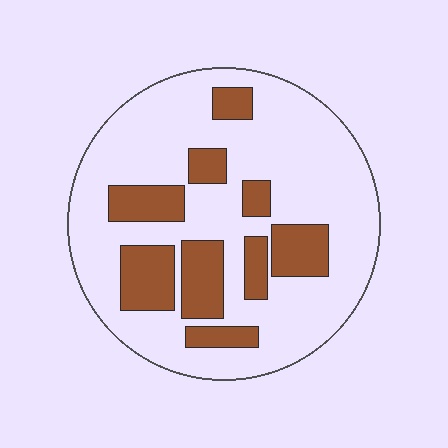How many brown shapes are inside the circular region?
9.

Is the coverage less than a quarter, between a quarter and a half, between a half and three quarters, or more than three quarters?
Between a quarter and a half.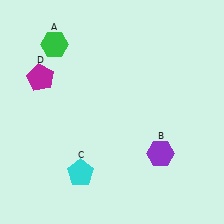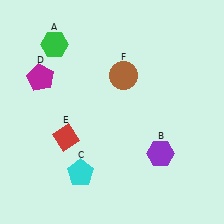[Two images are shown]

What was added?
A red diamond (E), a brown circle (F) were added in Image 2.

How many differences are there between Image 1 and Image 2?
There are 2 differences between the two images.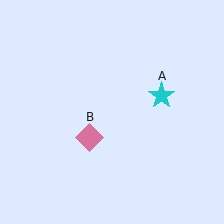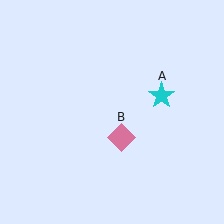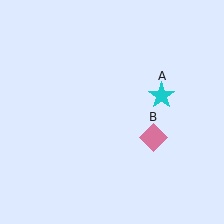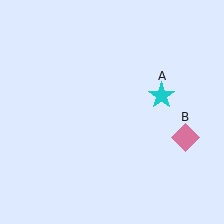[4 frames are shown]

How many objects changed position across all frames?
1 object changed position: pink diamond (object B).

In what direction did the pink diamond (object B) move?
The pink diamond (object B) moved right.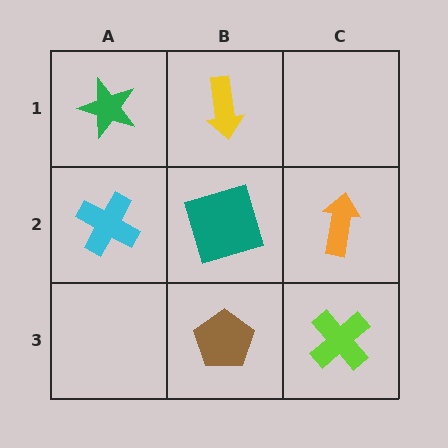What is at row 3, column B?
A brown pentagon.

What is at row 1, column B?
A yellow arrow.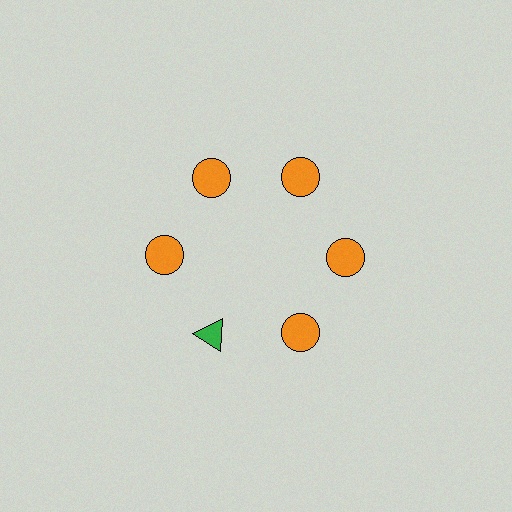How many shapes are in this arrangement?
There are 6 shapes arranged in a ring pattern.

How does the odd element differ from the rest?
It differs in both color (green instead of orange) and shape (triangle instead of circle).